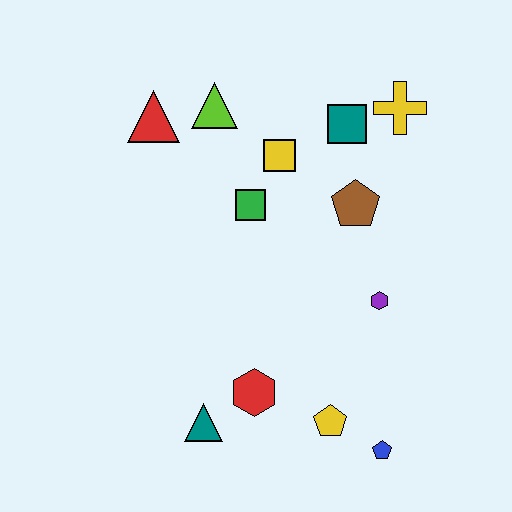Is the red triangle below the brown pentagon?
No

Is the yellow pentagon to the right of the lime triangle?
Yes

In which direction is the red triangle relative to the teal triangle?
The red triangle is above the teal triangle.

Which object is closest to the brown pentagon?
The teal square is closest to the brown pentagon.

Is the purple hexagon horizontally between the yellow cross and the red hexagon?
Yes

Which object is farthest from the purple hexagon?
The red triangle is farthest from the purple hexagon.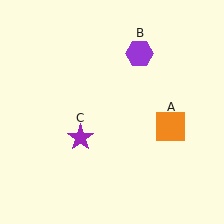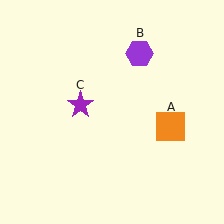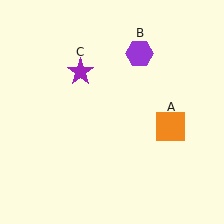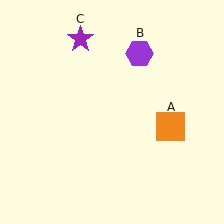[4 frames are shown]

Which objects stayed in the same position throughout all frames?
Orange square (object A) and purple hexagon (object B) remained stationary.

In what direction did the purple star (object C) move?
The purple star (object C) moved up.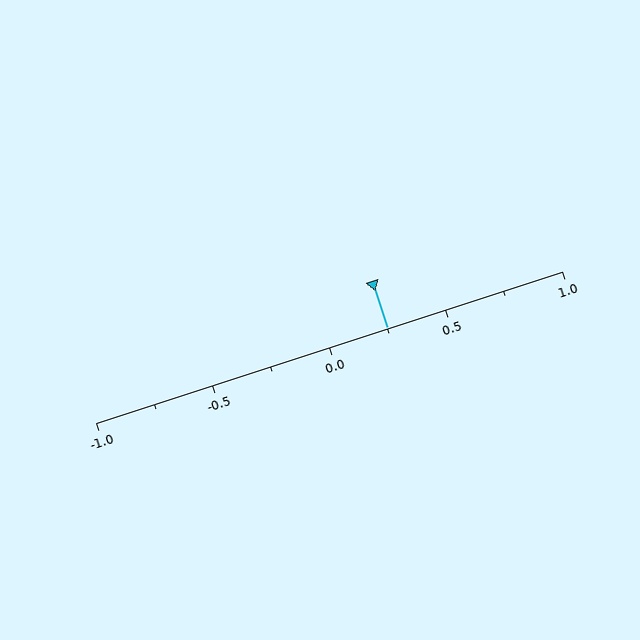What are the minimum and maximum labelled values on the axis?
The axis runs from -1.0 to 1.0.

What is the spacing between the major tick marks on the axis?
The major ticks are spaced 0.5 apart.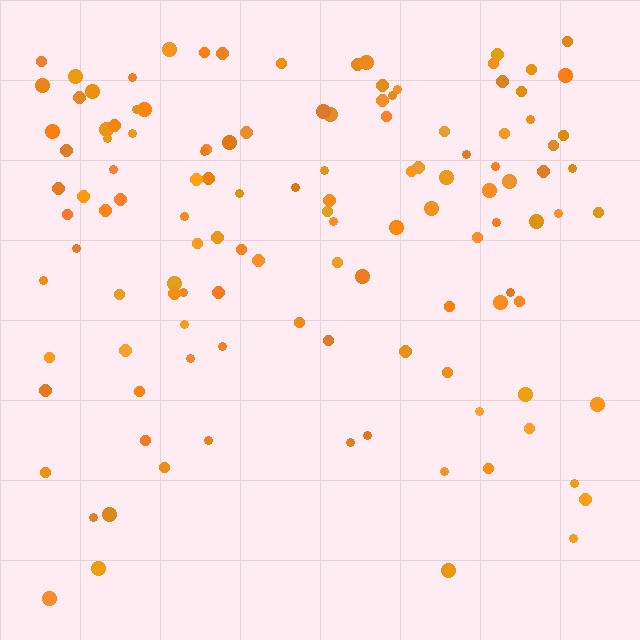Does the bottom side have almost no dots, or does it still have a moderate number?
Still a moderate number, just noticeably fewer than the top.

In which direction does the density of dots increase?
From bottom to top, with the top side densest.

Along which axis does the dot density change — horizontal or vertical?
Vertical.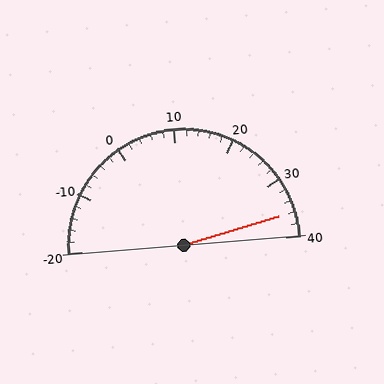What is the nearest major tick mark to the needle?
The nearest major tick mark is 40.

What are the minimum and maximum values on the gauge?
The gauge ranges from -20 to 40.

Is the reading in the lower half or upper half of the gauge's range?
The reading is in the upper half of the range (-20 to 40).